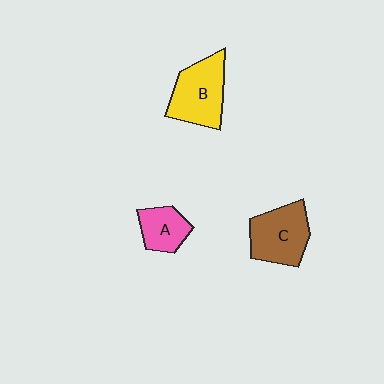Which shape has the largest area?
Shape B (yellow).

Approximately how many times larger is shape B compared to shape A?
Approximately 1.7 times.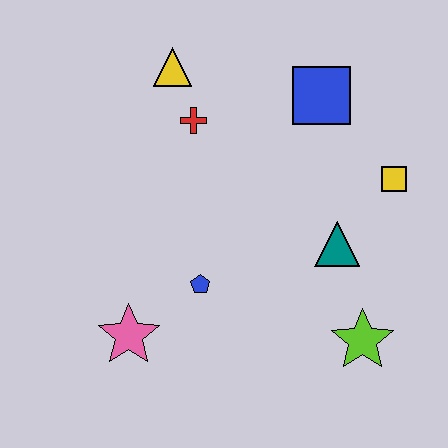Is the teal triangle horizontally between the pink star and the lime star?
Yes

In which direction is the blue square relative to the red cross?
The blue square is to the right of the red cross.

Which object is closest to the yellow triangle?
The red cross is closest to the yellow triangle.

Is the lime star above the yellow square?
No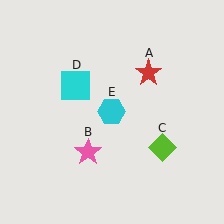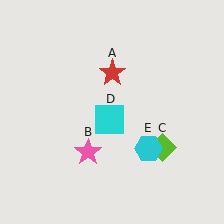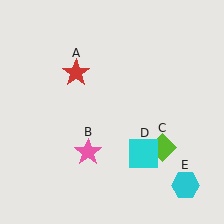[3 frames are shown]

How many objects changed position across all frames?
3 objects changed position: red star (object A), cyan square (object D), cyan hexagon (object E).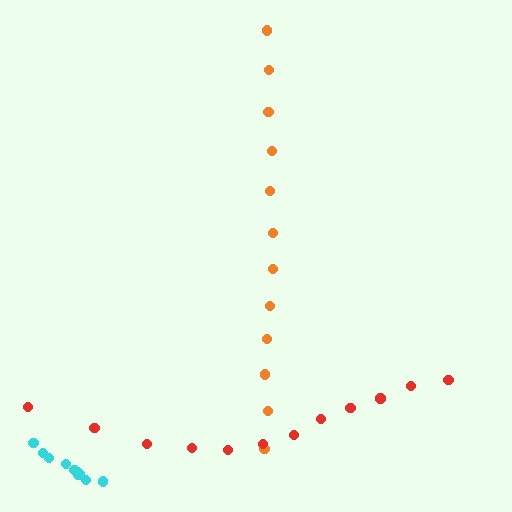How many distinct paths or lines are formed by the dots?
There are 3 distinct paths.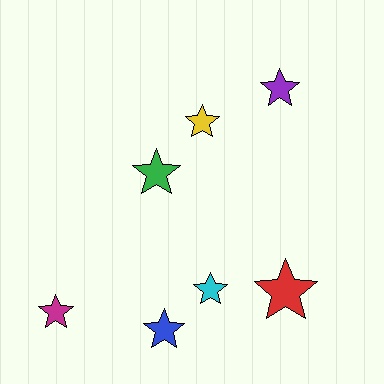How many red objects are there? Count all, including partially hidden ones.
There is 1 red object.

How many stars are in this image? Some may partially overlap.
There are 7 stars.